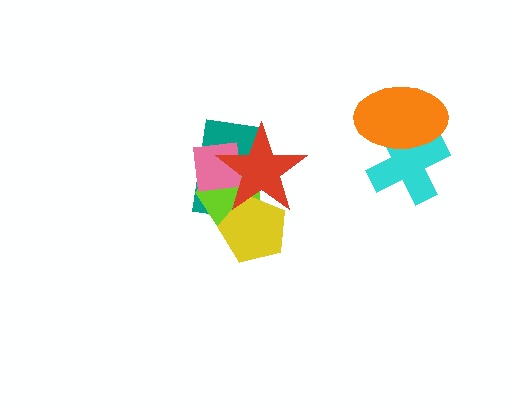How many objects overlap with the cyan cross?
1 object overlaps with the cyan cross.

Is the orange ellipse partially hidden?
No, no other shape covers it.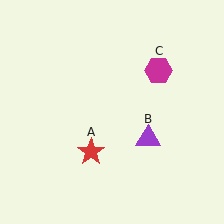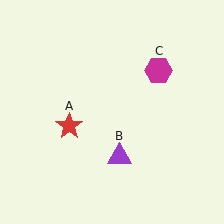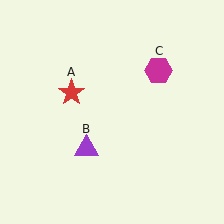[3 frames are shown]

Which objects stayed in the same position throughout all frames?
Magenta hexagon (object C) remained stationary.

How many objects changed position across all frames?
2 objects changed position: red star (object A), purple triangle (object B).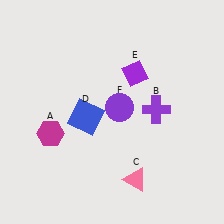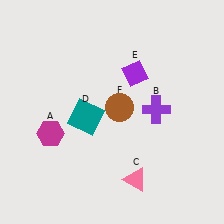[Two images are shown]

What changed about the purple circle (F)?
In Image 1, F is purple. In Image 2, it changed to brown.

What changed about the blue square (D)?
In Image 1, D is blue. In Image 2, it changed to teal.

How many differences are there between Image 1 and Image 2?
There are 2 differences between the two images.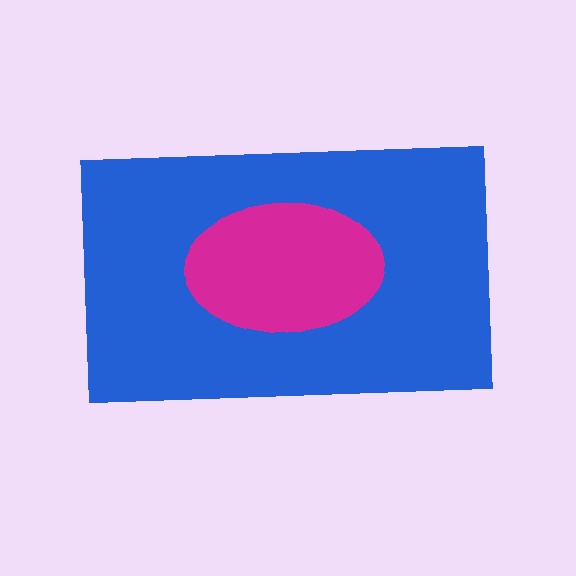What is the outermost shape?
The blue rectangle.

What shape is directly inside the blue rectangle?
The magenta ellipse.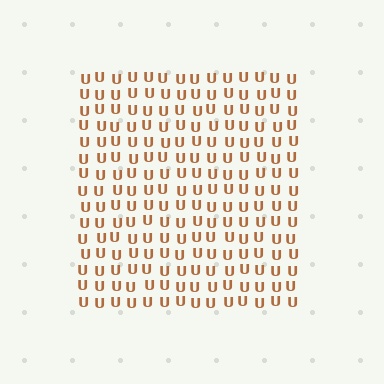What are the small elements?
The small elements are letter U's.